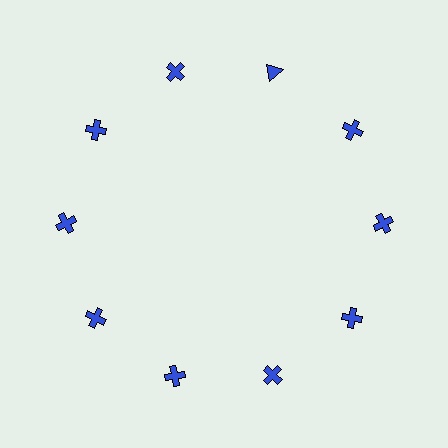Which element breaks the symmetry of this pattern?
The blue triangle at roughly the 1 o'clock position breaks the symmetry. All other shapes are blue crosses.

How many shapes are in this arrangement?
There are 10 shapes arranged in a ring pattern.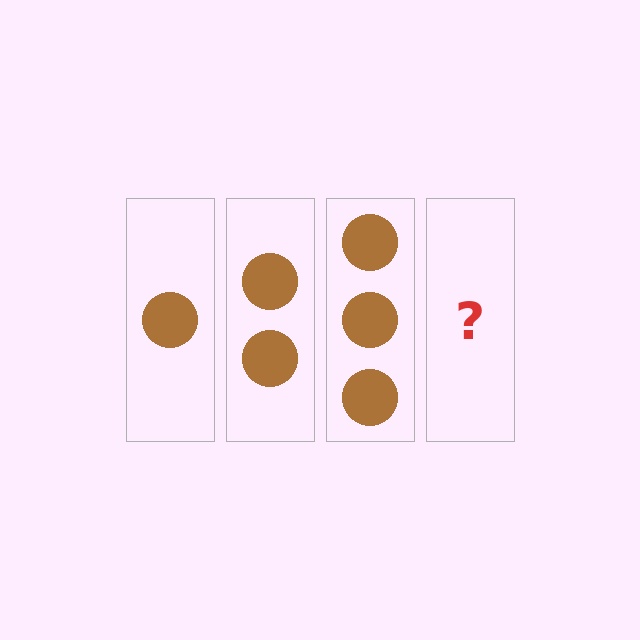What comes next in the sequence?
The next element should be 4 circles.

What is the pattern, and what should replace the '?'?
The pattern is that each step adds one more circle. The '?' should be 4 circles.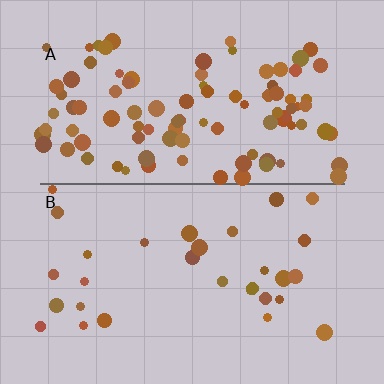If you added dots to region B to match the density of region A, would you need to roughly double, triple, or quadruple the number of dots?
Approximately triple.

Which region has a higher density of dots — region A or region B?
A (the top).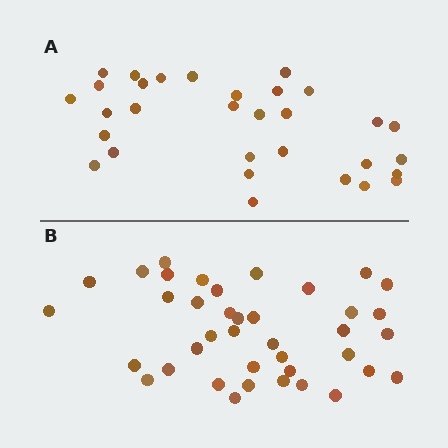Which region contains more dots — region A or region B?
Region B (the bottom region) has more dots.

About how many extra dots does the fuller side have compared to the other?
Region B has roughly 8 or so more dots than region A.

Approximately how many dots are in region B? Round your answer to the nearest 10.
About 40 dots. (The exact count is 39, which rounds to 40.)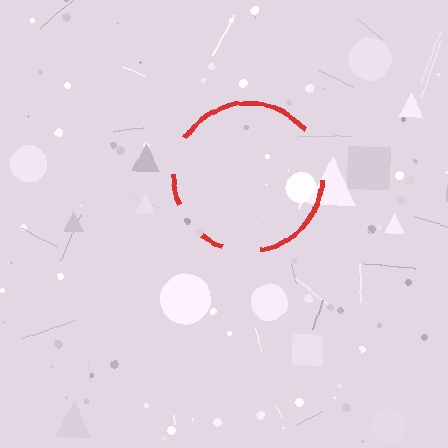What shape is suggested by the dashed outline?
The dashed outline suggests a circle.